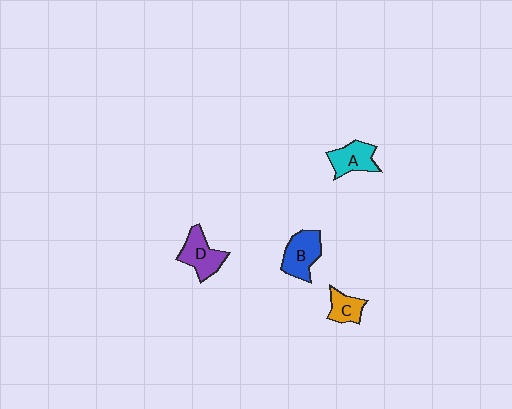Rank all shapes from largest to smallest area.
From largest to smallest: B (blue), D (purple), A (cyan), C (orange).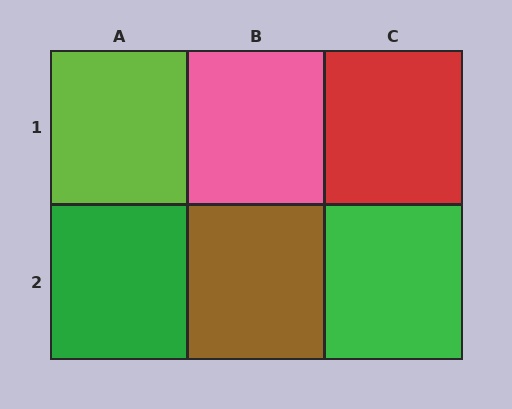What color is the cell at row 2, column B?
Brown.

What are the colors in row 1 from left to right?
Lime, pink, red.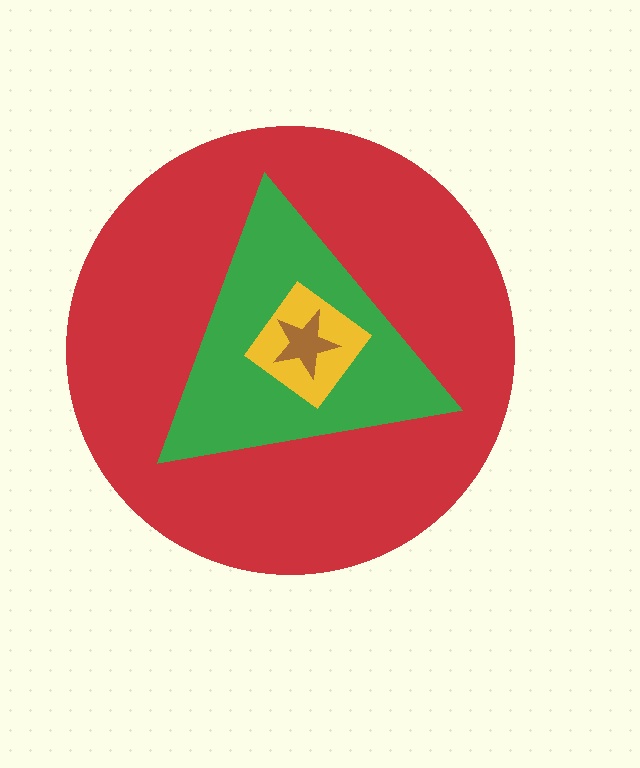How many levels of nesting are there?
4.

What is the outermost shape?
The red circle.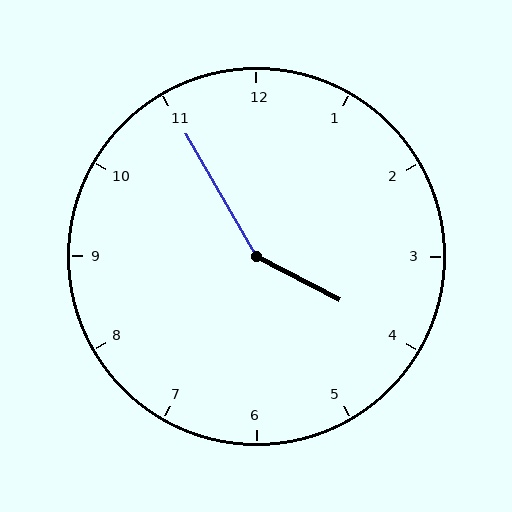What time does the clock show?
3:55.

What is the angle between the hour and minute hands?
Approximately 148 degrees.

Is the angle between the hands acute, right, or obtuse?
It is obtuse.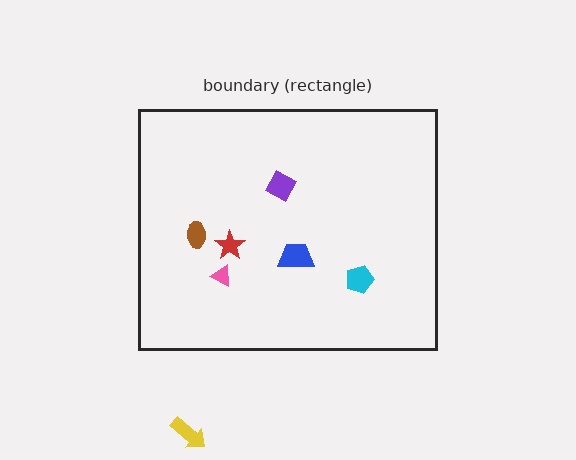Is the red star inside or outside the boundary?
Inside.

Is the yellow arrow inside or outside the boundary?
Outside.